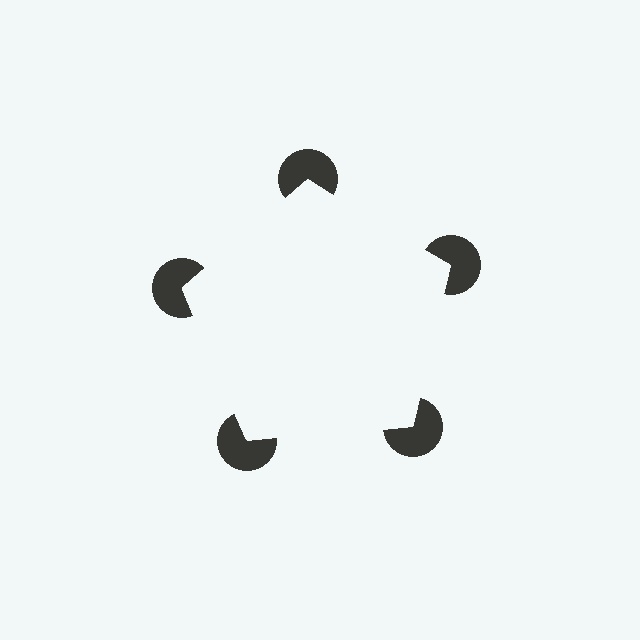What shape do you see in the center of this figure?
An illusory pentagon — its edges are inferred from the aligned wedge cuts in the pac-man discs, not physically drawn.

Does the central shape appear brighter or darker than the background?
It typically appears slightly brighter than the background, even though no actual brightness change is drawn.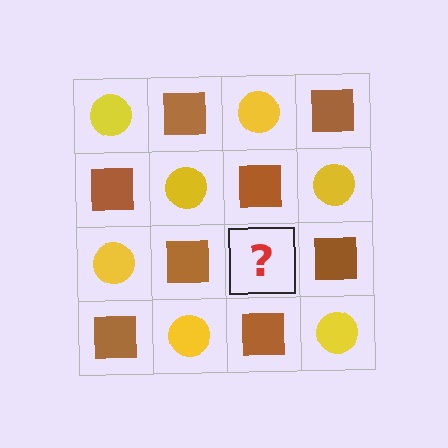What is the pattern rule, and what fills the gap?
The rule is that it alternates yellow circle and brown square in a checkerboard pattern. The gap should be filled with a yellow circle.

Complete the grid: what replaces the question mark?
The question mark should be replaced with a yellow circle.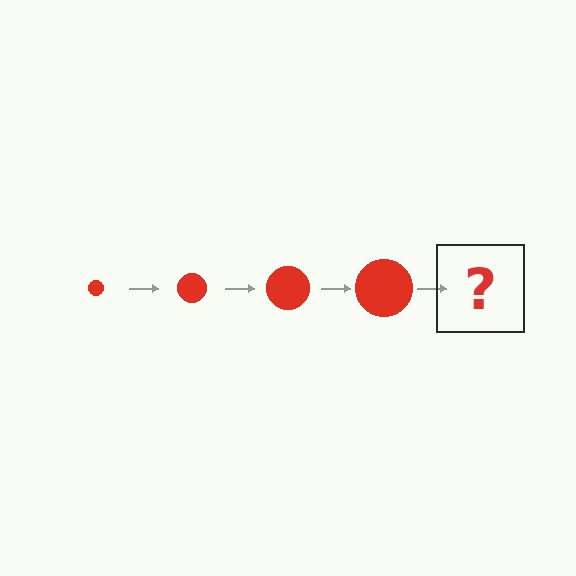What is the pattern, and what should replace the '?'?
The pattern is that the circle gets progressively larger each step. The '?' should be a red circle, larger than the previous one.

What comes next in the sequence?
The next element should be a red circle, larger than the previous one.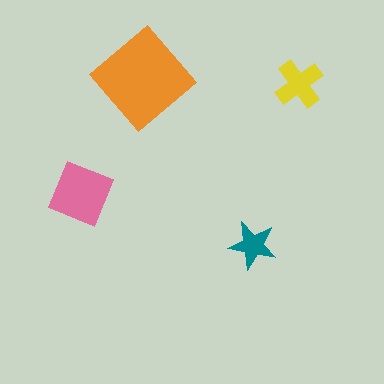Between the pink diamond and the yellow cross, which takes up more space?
The pink diamond.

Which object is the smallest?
The teal star.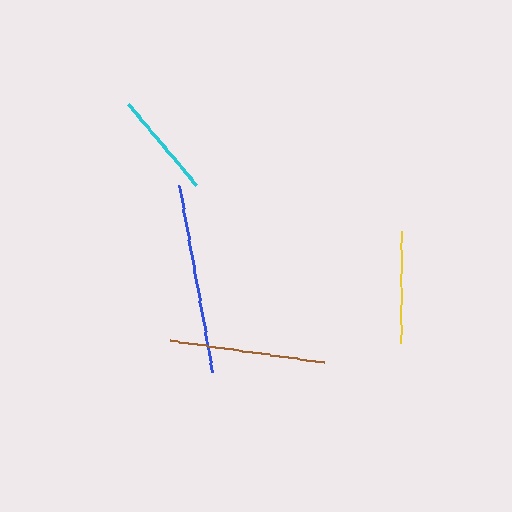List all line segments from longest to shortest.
From longest to shortest: blue, brown, yellow, cyan.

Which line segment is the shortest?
The cyan line is the shortest at approximately 107 pixels.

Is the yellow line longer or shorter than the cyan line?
The yellow line is longer than the cyan line.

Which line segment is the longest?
The blue line is the longest at approximately 189 pixels.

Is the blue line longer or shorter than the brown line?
The blue line is longer than the brown line.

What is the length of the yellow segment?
The yellow segment is approximately 112 pixels long.